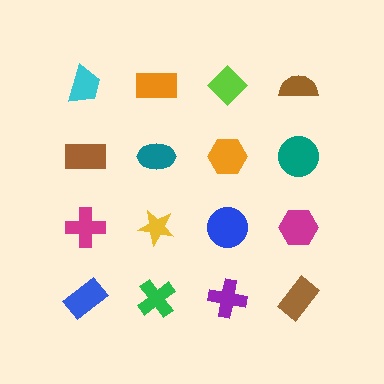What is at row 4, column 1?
A blue rectangle.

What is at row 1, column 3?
A lime diamond.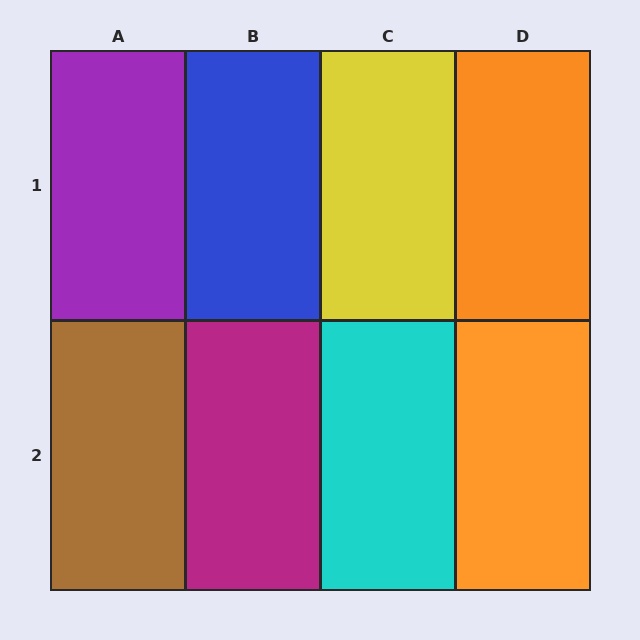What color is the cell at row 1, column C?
Yellow.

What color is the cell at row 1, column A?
Purple.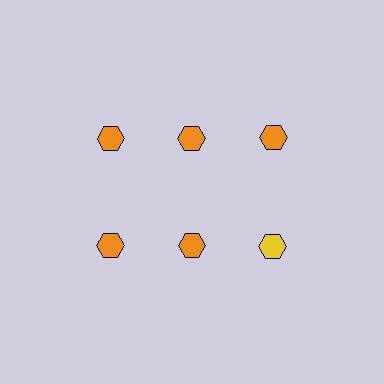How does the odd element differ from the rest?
It has a different color: yellow instead of orange.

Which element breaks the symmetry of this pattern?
The yellow hexagon in the second row, center column breaks the symmetry. All other shapes are orange hexagons.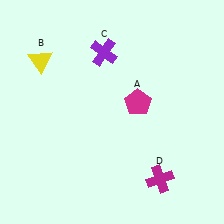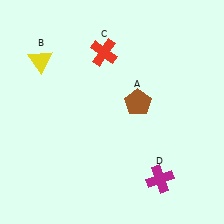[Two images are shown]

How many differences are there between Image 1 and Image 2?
There are 2 differences between the two images.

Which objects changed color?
A changed from magenta to brown. C changed from purple to red.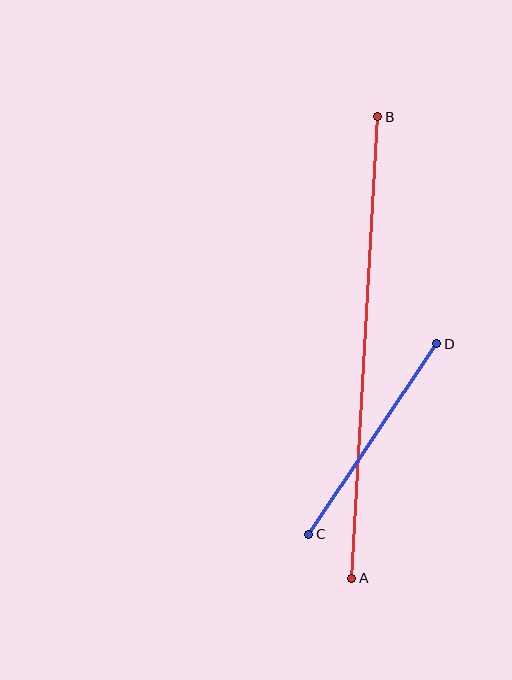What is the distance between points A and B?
The distance is approximately 462 pixels.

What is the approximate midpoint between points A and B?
The midpoint is at approximately (365, 348) pixels.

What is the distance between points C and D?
The distance is approximately 229 pixels.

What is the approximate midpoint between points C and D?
The midpoint is at approximately (373, 439) pixels.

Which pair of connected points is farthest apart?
Points A and B are farthest apart.